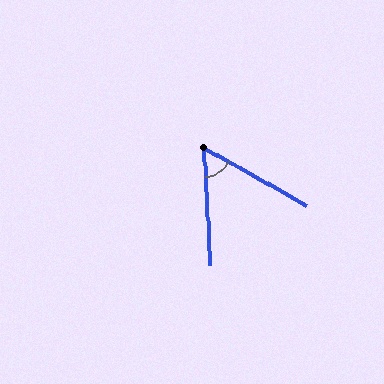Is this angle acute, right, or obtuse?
It is acute.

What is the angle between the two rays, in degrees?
Approximately 58 degrees.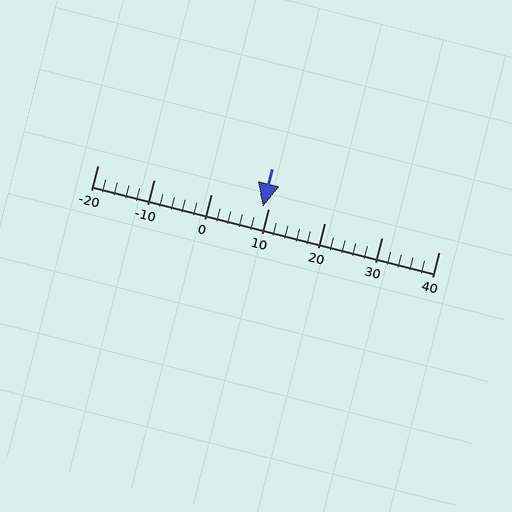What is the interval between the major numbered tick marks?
The major tick marks are spaced 10 units apart.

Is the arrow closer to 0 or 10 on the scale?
The arrow is closer to 10.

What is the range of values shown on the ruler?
The ruler shows values from -20 to 40.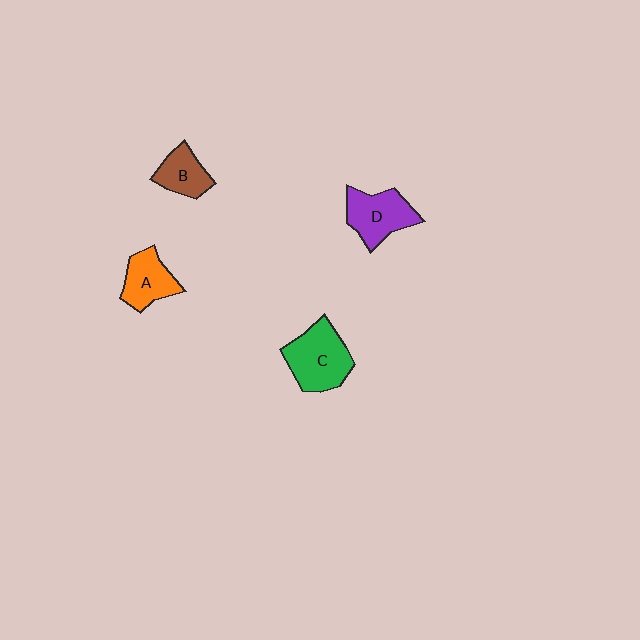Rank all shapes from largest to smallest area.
From largest to smallest: C (green), D (purple), A (orange), B (brown).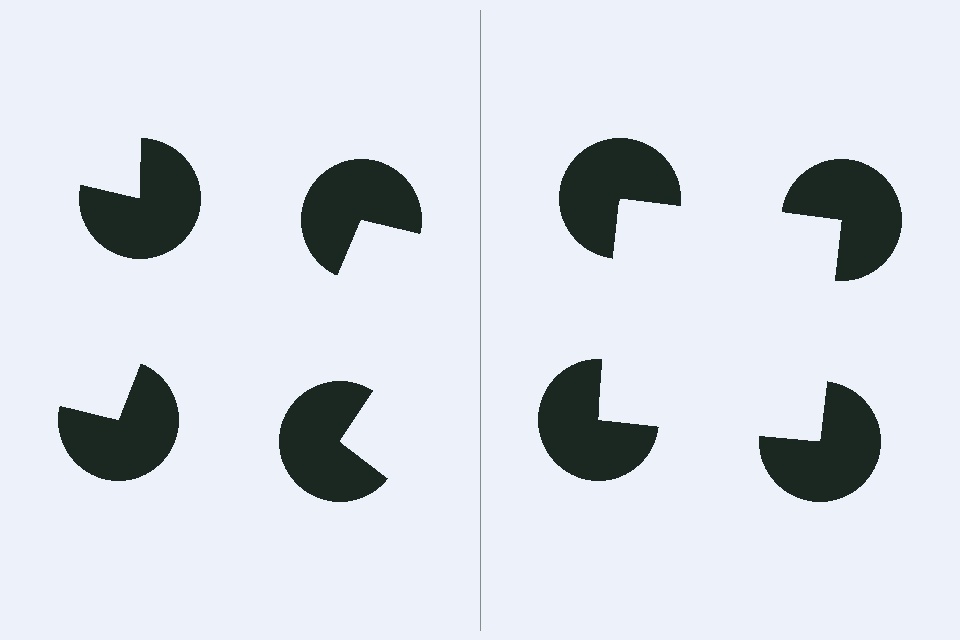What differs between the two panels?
The pac-man discs are positioned identically on both sides; only the wedge orientations differ. On the right they align to a square; on the left they are misaligned.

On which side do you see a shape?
An illusory square appears on the right side. On the left side the wedge cuts are rotated, so no coherent shape forms.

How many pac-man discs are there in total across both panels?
8 — 4 on each side.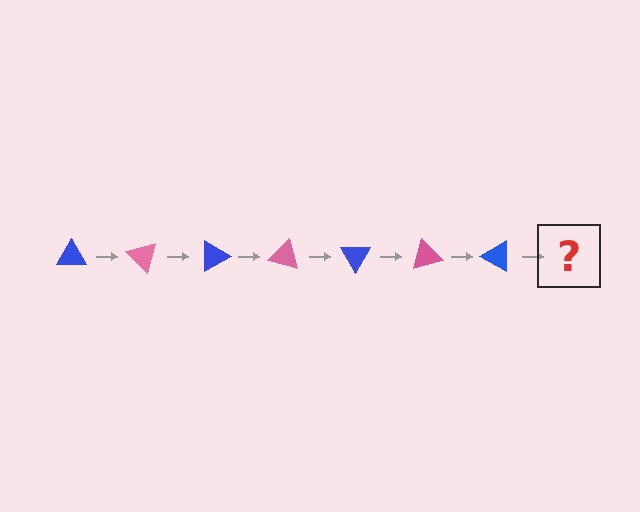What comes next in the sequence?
The next element should be a pink triangle, rotated 315 degrees from the start.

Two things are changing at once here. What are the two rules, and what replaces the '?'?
The two rules are that it rotates 45 degrees each step and the color cycles through blue and pink. The '?' should be a pink triangle, rotated 315 degrees from the start.